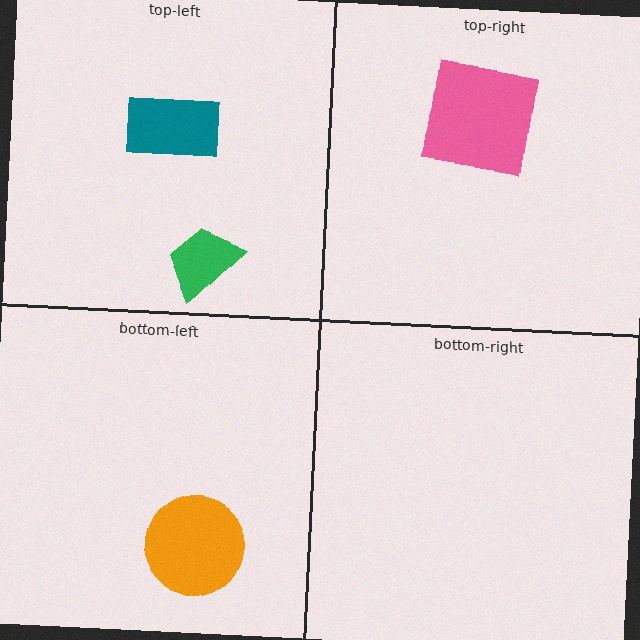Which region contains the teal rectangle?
The top-left region.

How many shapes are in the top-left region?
2.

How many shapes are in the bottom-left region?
1.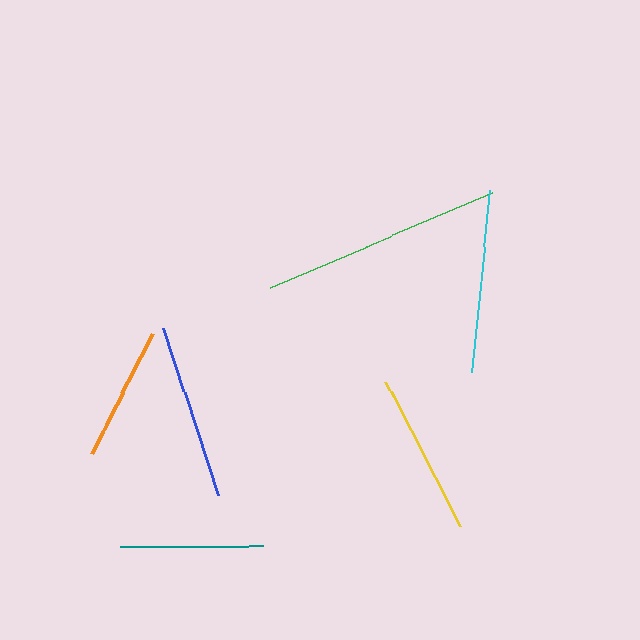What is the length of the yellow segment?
The yellow segment is approximately 163 pixels long.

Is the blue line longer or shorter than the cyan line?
The cyan line is longer than the blue line.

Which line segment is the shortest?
The orange line is the shortest at approximately 134 pixels.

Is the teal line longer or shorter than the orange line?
The teal line is longer than the orange line.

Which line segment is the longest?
The green line is the longest at approximately 242 pixels.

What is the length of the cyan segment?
The cyan segment is approximately 184 pixels long.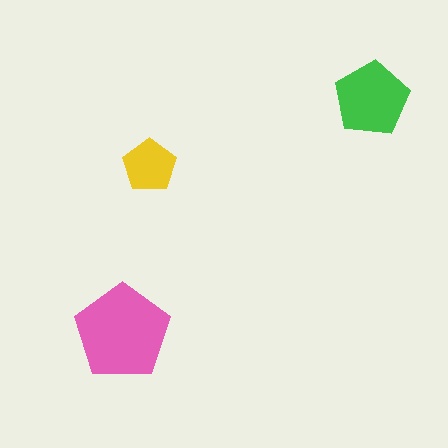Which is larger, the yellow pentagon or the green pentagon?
The green one.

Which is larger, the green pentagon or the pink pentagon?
The pink one.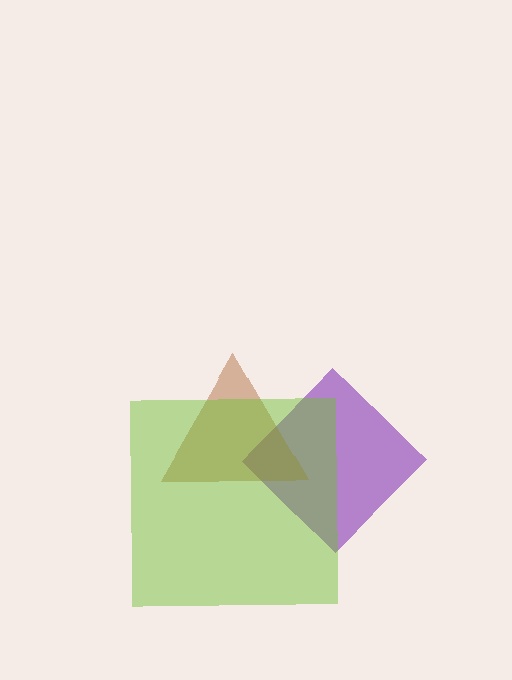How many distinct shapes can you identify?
There are 3 distinct shapes: a purple diamond, a brown triangle, a lime square.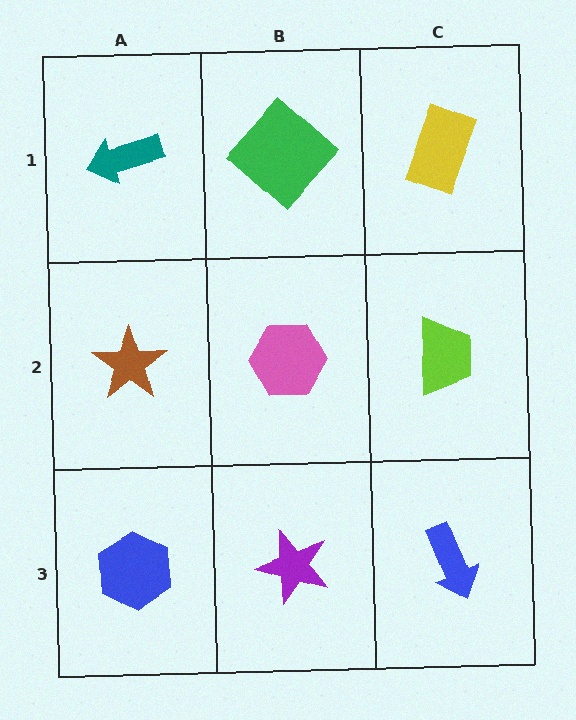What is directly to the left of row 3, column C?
A purple star.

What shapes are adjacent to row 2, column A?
A teal arrow (row 1, column A), a blue hexagon (row 3, column A), a pink hexagon (row 2, column B).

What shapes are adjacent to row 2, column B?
A green diamond (row 1, column B), a purple star (row 3, column B), a brown star (row 2, column A), a lime trapezoid (row 2, column C).